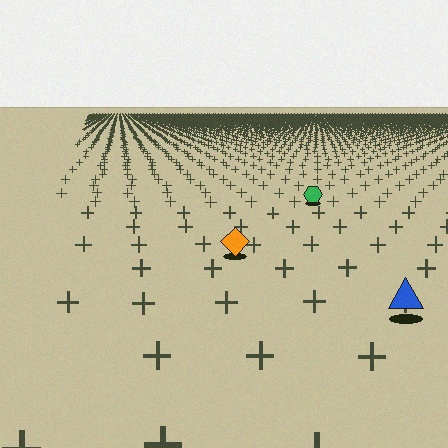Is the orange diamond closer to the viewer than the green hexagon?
Yes. The orange diamond is closer — you can tell from the texture gradient: the ground texture is coarser near it.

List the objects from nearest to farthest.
From nearest to farthest: the blue triangle, the orange diamond, the green hexagon.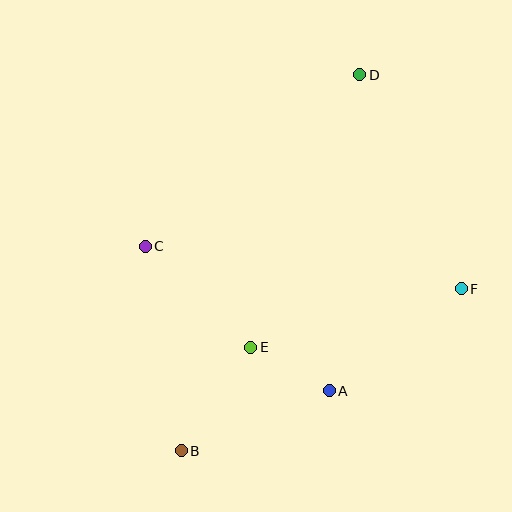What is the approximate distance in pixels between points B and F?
The distance between B and F is approximately 323 pixels.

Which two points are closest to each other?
Points A and E are closest to each other.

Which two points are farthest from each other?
Points B and D are farthest from each other.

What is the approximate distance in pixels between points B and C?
The distance between B and C is approximately 208 pixels.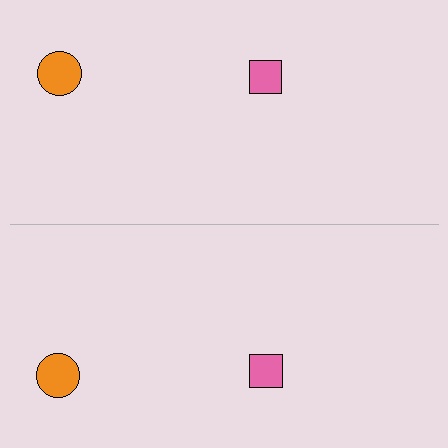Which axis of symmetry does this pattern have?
The pattern has a horizontal axis of symmetry running through the center of the image.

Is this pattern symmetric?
Yes, this pattern has bilateral (reflection) symmetry.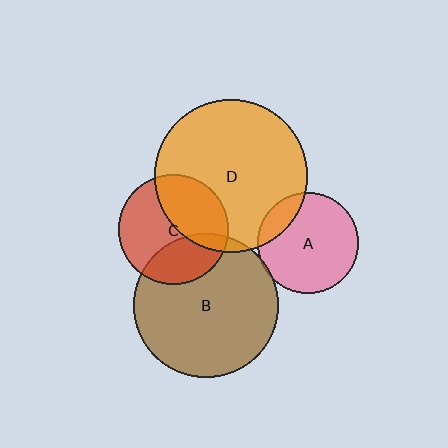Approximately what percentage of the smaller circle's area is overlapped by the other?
Approximately 5%.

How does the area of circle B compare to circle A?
Approximately 2.0 times.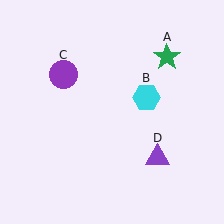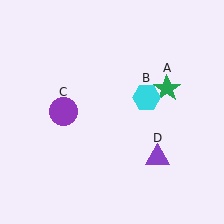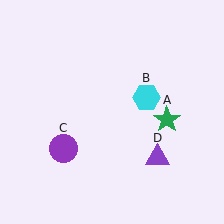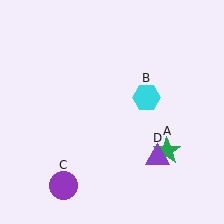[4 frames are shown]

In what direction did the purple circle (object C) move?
The purple circle (object C) moved down.